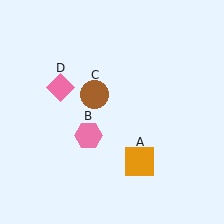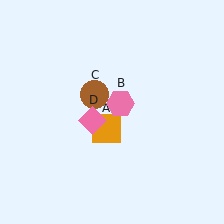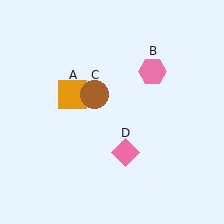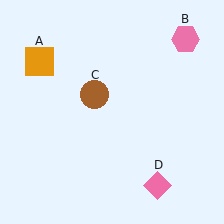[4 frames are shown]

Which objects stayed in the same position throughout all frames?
Brown circle (object C) remained stationary.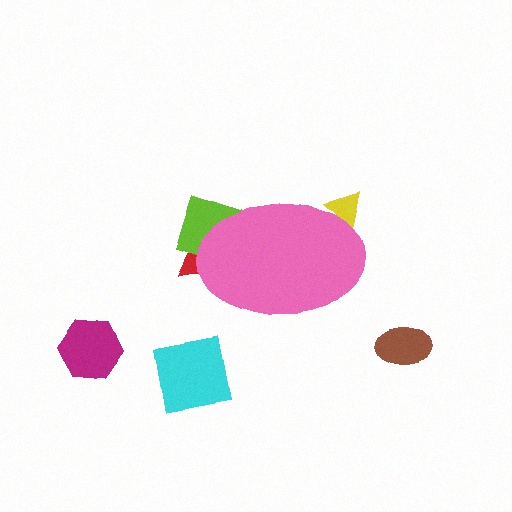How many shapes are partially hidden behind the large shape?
3 shapes are partially hidden.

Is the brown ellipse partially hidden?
No, the brown ellipse is fully visible.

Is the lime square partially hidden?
Yes, the lime square is partially hidden behind the pink ellipse.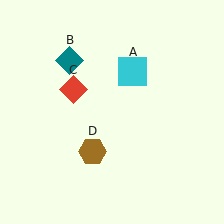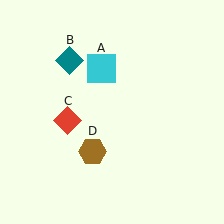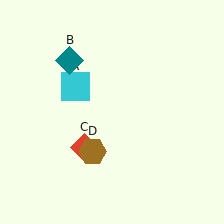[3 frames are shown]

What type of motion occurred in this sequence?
The cyan square (object A), red diamond (object C) rotated counterclockwise around the center of the scene.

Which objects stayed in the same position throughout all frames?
Teal diamond (object B) and brown hexagon (object D) remained stationary.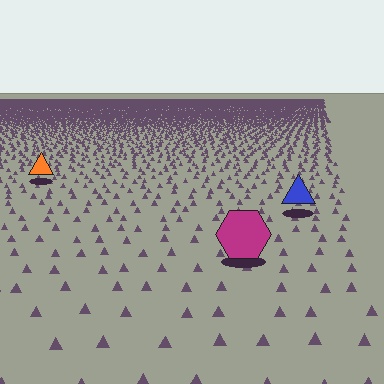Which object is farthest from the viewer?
The orange triangle is farthest from the viewer. It appears smaller and the ground texture around it is denser.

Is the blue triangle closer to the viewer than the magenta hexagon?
No. The magenta hexagon is closer — you can tell from the texture gradient: the ground texture is coarser near it.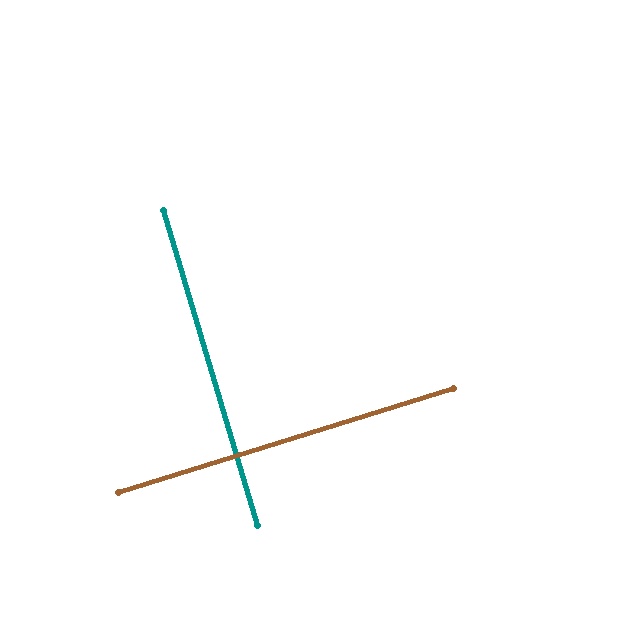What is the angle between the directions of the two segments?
Approximately 89 degrees.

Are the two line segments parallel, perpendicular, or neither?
Perpendicular — they meet at approximately 89°.